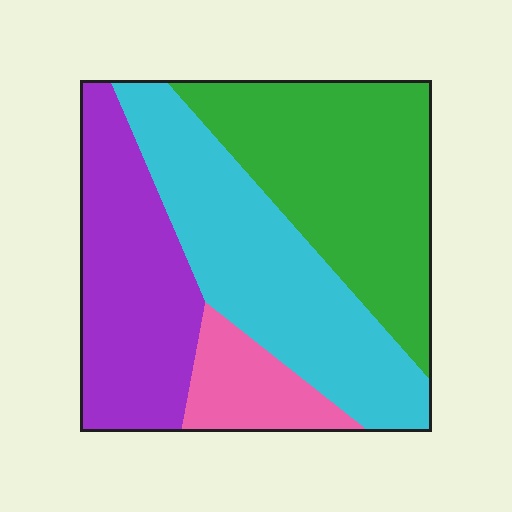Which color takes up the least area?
Pink, at roughly 10%.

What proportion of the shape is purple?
Purple covers around 25% of the shape.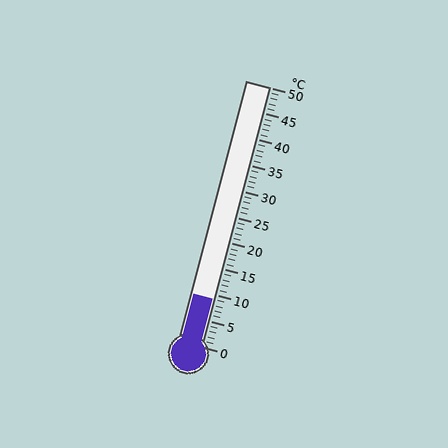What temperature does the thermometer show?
The thermometer shows approximately 9°C.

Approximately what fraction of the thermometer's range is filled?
The thermometer is filled to approximately 20% of its range.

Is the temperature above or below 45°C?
The temperature is below 45°C.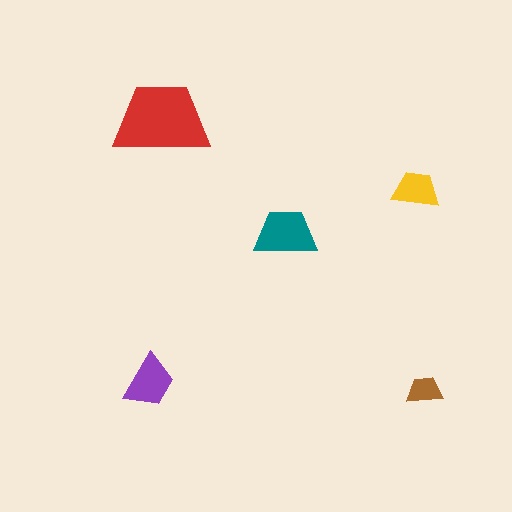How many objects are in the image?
There are 5 objects in the image.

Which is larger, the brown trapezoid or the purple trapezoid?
The purple one.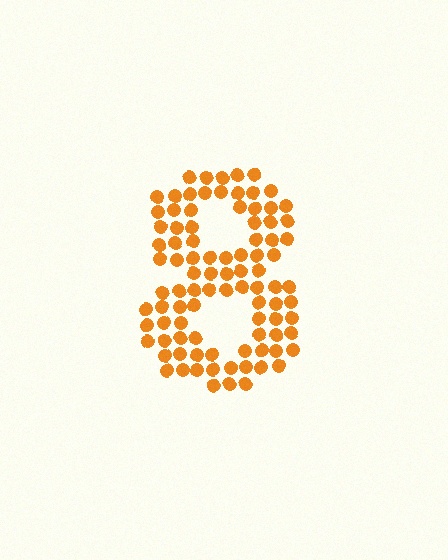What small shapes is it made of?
It is made of small circles.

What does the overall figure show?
The overall figure shows the digit 8.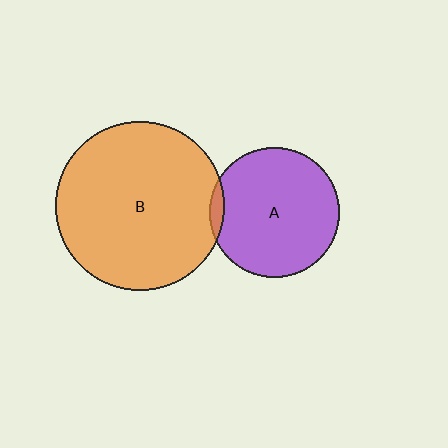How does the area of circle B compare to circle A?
Approximately 1.7 times.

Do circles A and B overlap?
Yes.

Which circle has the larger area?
Circle B (orange).